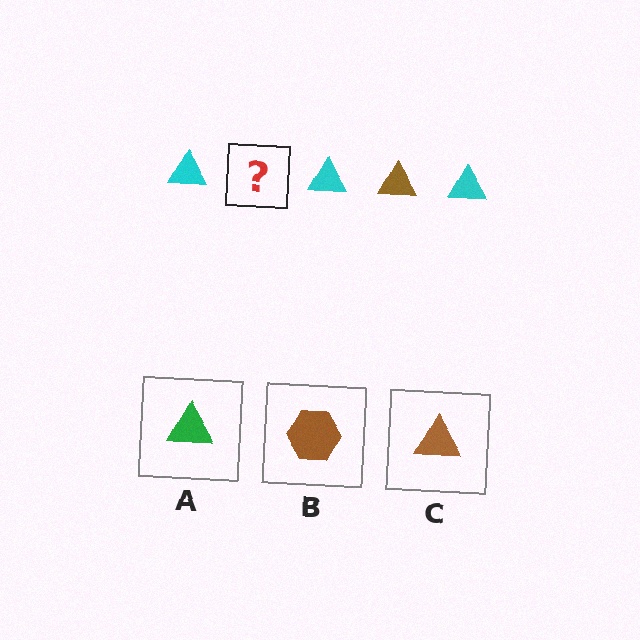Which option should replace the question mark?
Option C.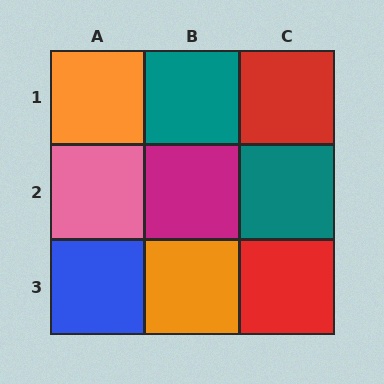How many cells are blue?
1 cell is blue.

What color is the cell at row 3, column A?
Blue.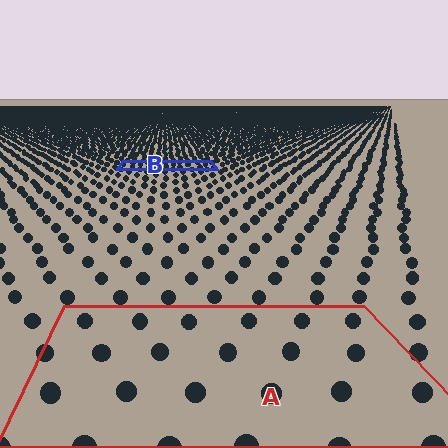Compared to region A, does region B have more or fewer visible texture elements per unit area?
Region B has more texture elements per unit area — they are packed more densely because it is farther away.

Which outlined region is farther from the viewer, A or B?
Region B is farther from the viewer — the texture elements inside it appear smaller and more densely packed.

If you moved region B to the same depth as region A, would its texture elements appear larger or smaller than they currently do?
They would appear larger. At a closer depth, the same texture elements are projected at a bigger on-screen size.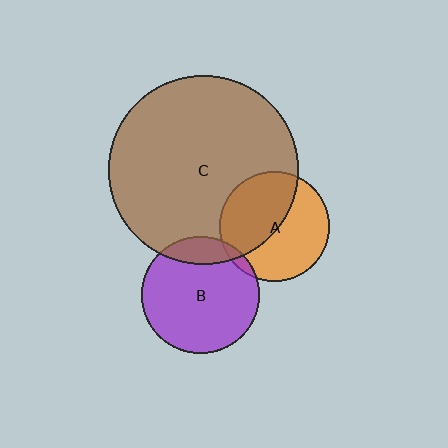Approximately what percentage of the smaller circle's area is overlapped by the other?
Approximately 50%.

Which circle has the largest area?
Circle C (brown).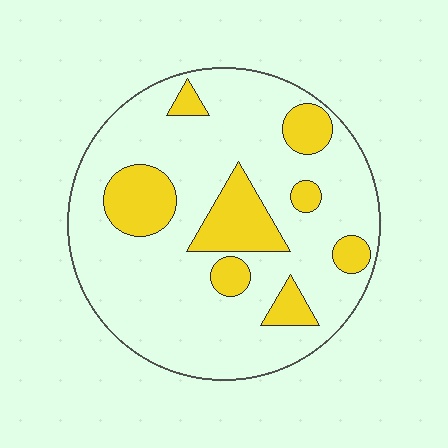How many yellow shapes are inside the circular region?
8.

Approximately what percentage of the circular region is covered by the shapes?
Approximately 20%.